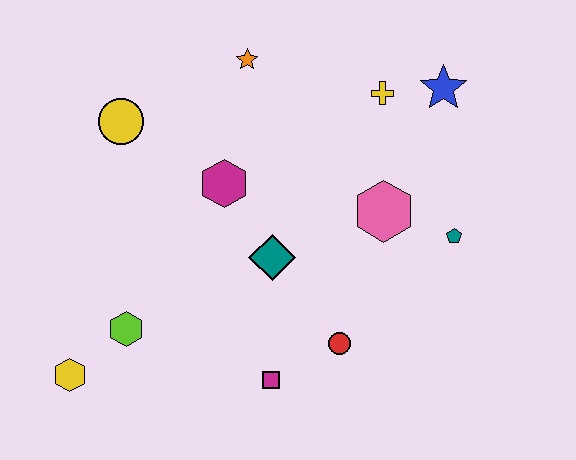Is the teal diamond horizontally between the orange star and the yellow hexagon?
No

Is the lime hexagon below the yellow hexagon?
No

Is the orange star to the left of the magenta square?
Yes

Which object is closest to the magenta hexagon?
The teal diamond is closest to the magenta hexagon.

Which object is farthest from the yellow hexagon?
The blue star is farthest from the yellow hexagon.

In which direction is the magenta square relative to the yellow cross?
The magenta square is below the yellow cross.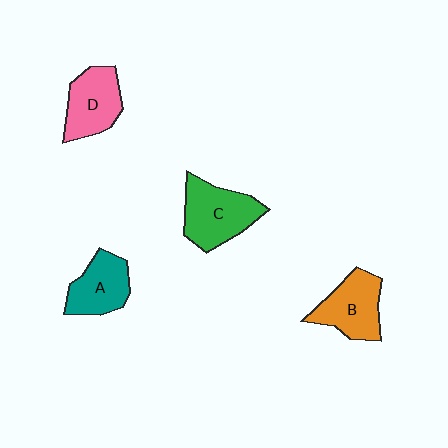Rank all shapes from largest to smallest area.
From largest to smallest: C (green), B (orange), D (pink), A (teal).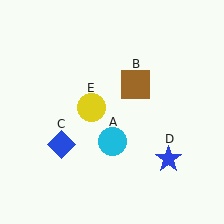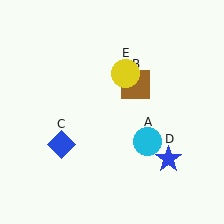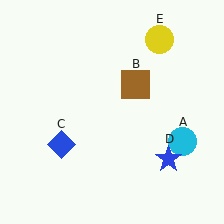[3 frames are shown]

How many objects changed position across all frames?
2 objects changed position: cyan circle (object A), yellow circle (object E).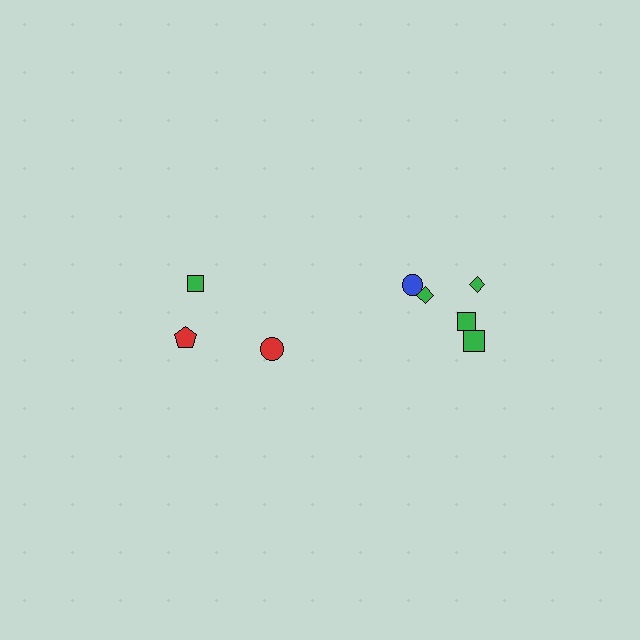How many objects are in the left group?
There are 3 objects.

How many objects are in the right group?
There are 5 objects.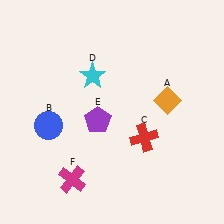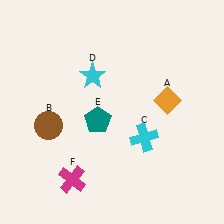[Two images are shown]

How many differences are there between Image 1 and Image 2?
There are 3 differences between the two images.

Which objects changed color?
B changed from blue to brown. C changed from red to cyan. E changed from purple to teal.